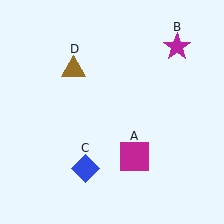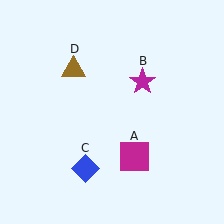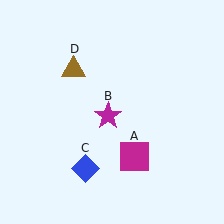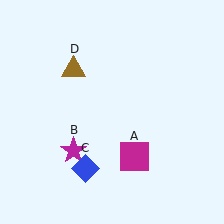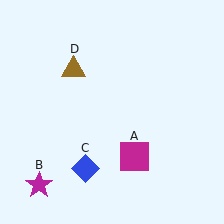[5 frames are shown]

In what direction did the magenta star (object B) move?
The magenta star (object B) moved down and to the left.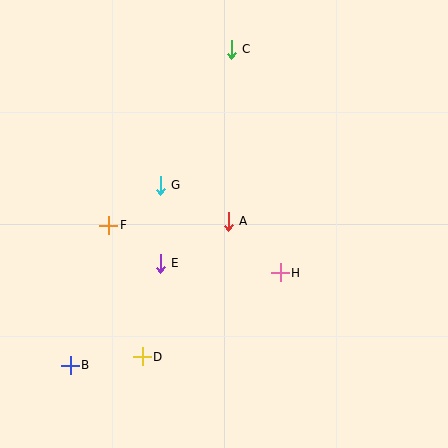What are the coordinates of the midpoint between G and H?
The midpoint between G and H is at (220, 229).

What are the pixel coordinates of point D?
Point D is at (142, 357).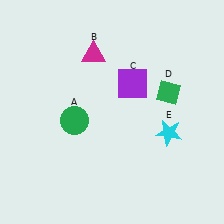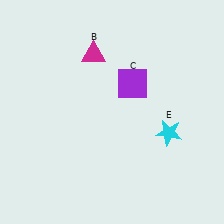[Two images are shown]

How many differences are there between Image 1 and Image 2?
There are 2 differences between the two images.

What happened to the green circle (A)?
The green circle (A) was removed in Image 2. It was in the bottom-left area of Image 1.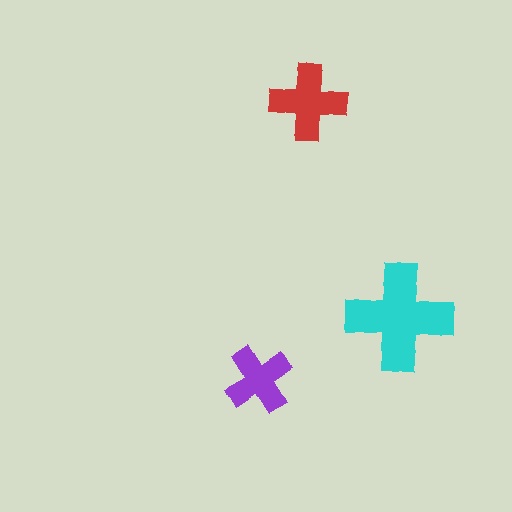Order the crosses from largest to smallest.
the cyan one, the red one, the purple one.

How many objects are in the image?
There are 3 objects in the image.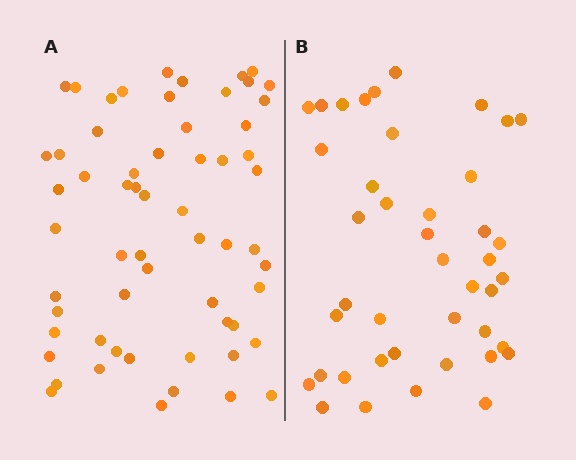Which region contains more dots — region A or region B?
Region A (the left region) has more dots.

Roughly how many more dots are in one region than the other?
Region A has approximately 20 more dots than region B.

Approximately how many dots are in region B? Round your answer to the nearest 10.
About 40 dots. (The exact count is 42, which rounds to 40.)